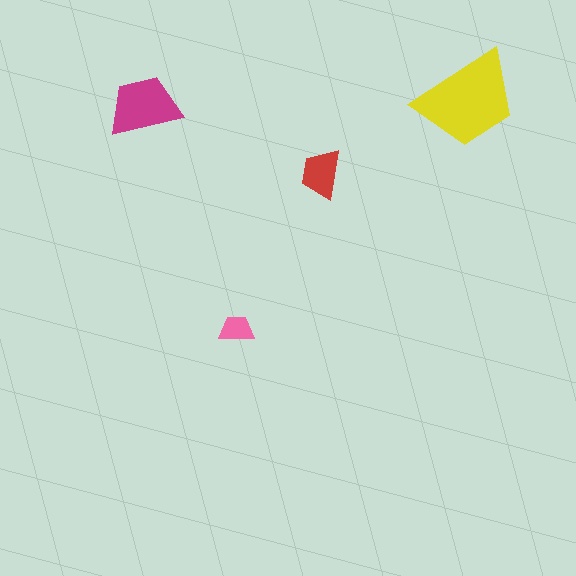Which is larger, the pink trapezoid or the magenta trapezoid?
The magenta one.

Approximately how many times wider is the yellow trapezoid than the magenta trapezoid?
About 1.5 times wider.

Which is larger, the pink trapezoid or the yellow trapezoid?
The yellow one.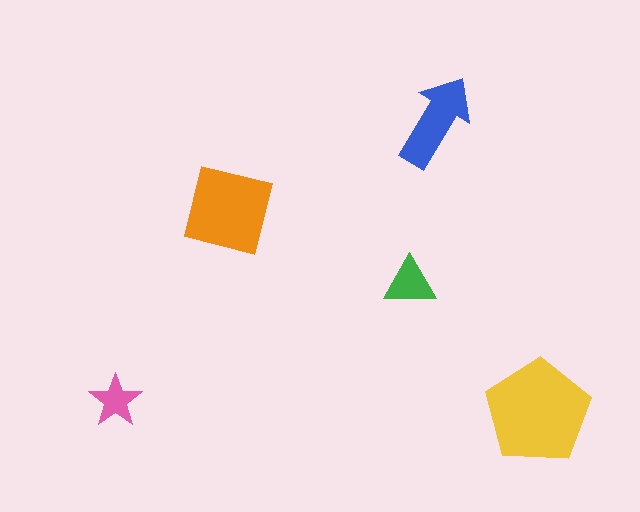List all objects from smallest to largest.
The pink star, the green triangle, the blue arrow, the orange square, the yellow pentagon.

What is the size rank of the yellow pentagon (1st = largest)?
1st.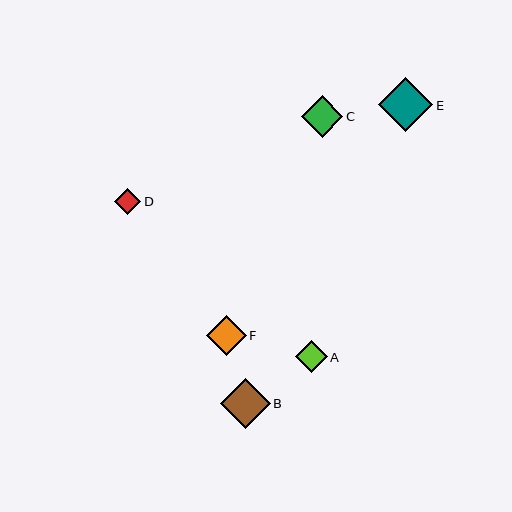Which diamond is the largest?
Diamond E is the largest with a size of approximately 54 pixels.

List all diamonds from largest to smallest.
From largest to smallest: E, B, C, F, A, D.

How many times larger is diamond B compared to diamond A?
Diamond B is approximately 1.6 times the size of diamond A.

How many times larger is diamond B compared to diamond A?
Diamond B is approximately 1.6 times the size of diamond A.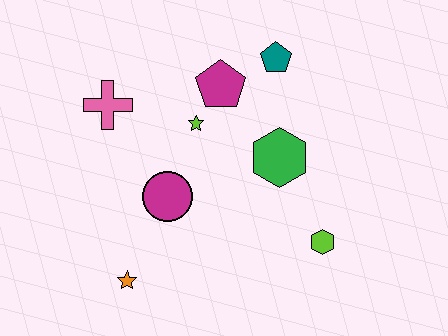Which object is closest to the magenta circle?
The lime star is closest to the magenta circle.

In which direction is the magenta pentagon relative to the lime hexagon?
The magenta pentagon is above the lime hexagon.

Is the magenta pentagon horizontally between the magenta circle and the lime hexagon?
Yes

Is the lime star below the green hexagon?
No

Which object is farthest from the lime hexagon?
The pink cross is farthest from the lime hexagon.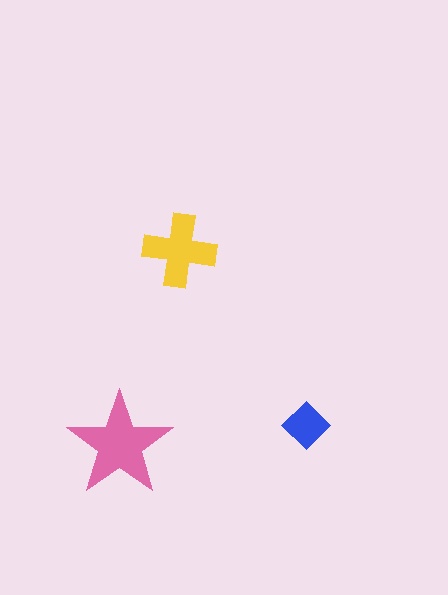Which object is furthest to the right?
The blue diamond is rightmost.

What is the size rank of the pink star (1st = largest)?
1st.